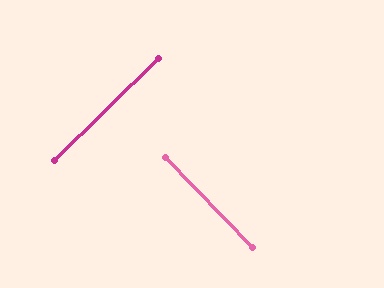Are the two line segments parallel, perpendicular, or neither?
Perpendicular — they meet at approximately 89°.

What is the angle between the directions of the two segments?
Approximately 89 degrees.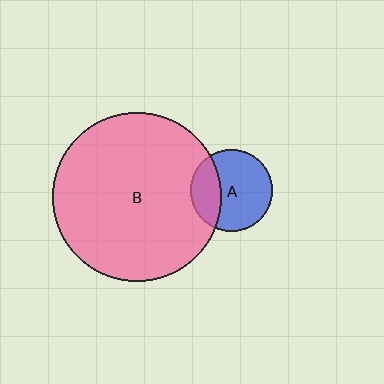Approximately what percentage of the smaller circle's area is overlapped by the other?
Approximately 30%.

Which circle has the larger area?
Circle B (pink).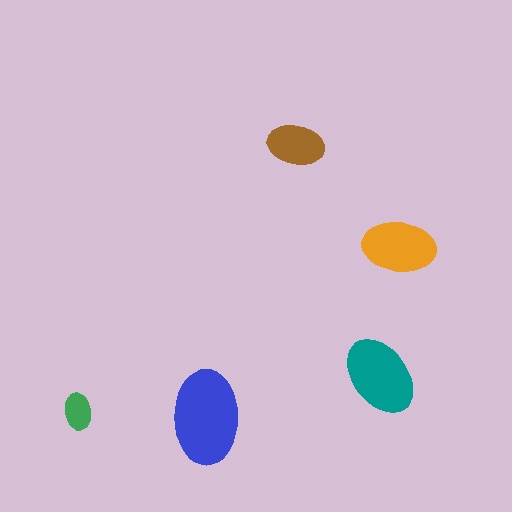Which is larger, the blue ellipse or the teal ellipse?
The blue one.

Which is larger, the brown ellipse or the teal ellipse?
The teal one.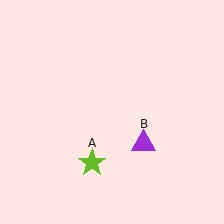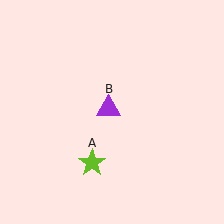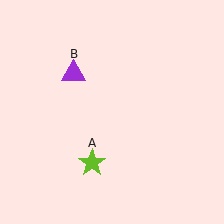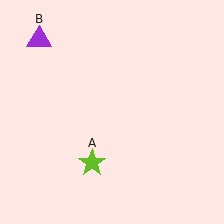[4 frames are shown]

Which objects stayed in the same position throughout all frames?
Lime star (object A) remained stationary.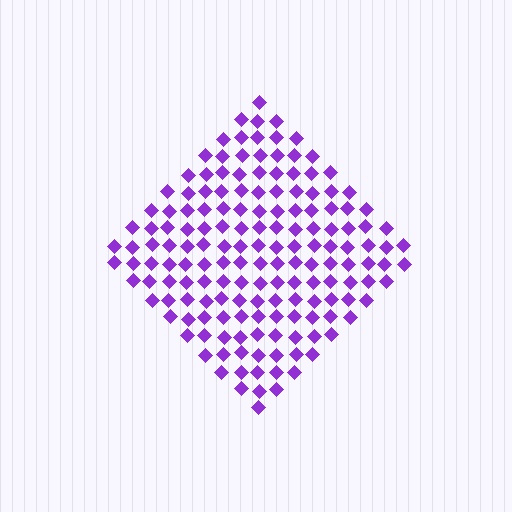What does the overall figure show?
The overall figure shows a diamond.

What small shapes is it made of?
It is made of small diamonds.